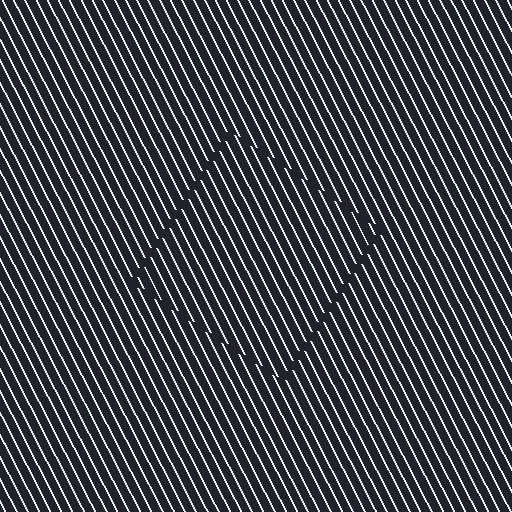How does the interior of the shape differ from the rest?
The interior of the shape contains the same grating, shifted by half a period — the contour is defined by the phase discontinuity where line-ends from the inner and outer gratings abut.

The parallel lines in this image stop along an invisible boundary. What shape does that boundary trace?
An illusory square. The interior of the shape contains the same grating, shifted by half a period — the contour is defined by the phase discontinuity where line-ends from the inner and outer gratings abut.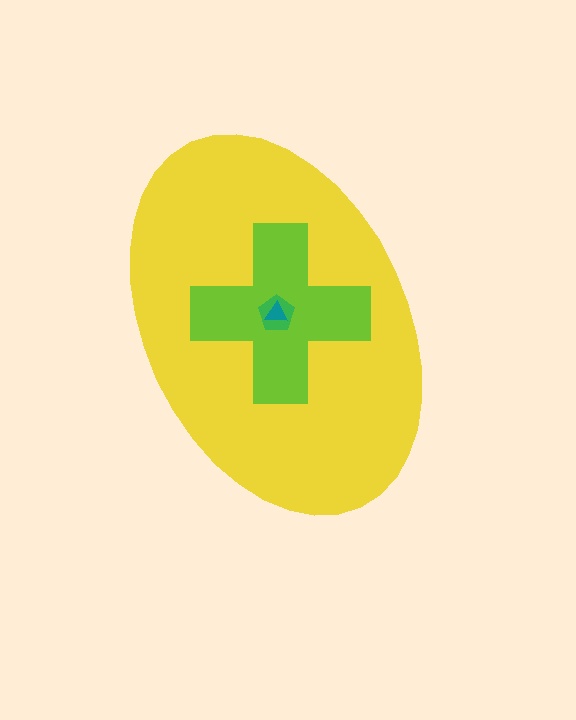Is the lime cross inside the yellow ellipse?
Yes.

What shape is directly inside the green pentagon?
The teal triangle.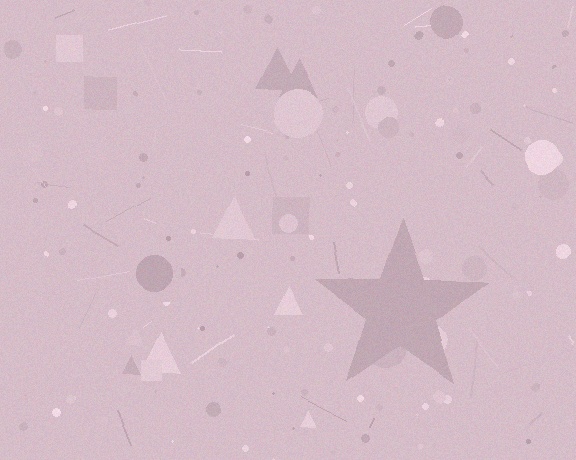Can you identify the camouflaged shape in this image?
The camouflaged shape is a star.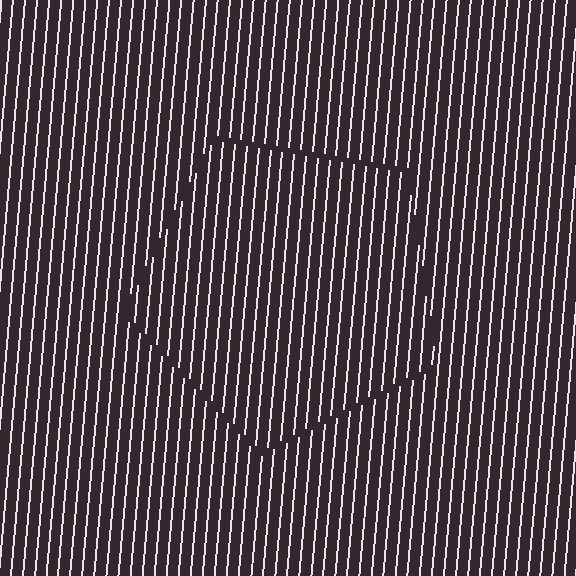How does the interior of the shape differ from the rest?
The interior of the shape contains the same grating, shifted by half a period — the contour is defined by the phase discontinuity where line-ends from the inner and outer gratings abut.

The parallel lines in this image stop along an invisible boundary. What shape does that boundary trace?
An illusory pentagon. The interior of the shape contains the same grating, shifted by half a period — the contour is defined by the phase discontinuity where line-ends from the inner and outer gratings abut.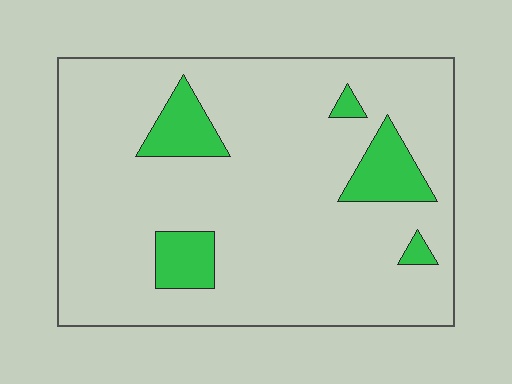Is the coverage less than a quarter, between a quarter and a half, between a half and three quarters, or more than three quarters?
Less than a quarter.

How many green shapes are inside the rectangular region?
5.